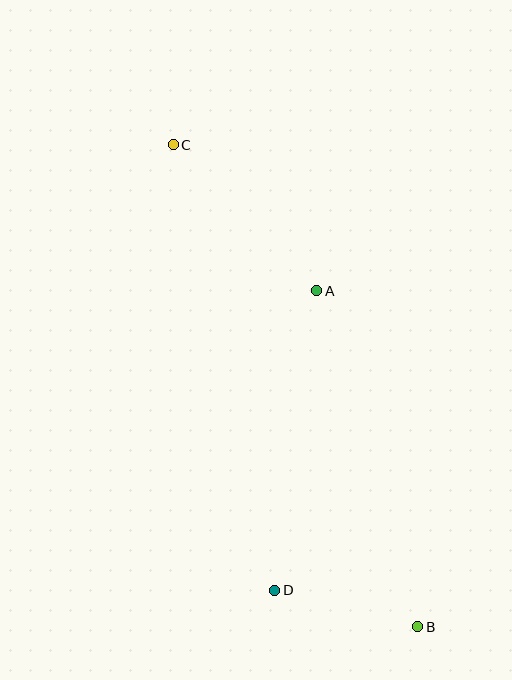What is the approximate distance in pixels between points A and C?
The distance between A and C is approximately 204 pixels.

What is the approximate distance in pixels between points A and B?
The distance between A and B is approximately 351 pixels.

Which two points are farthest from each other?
Points B and C are farthest from each other.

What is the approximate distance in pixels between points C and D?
The distance between C and D is approximately 457 pixels.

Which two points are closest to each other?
Points B and D are closest to each other.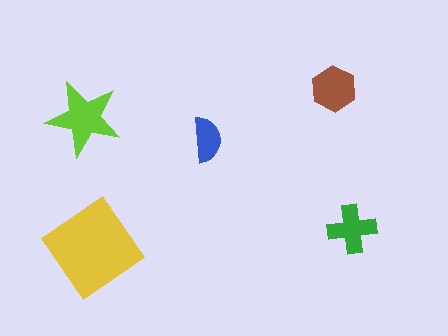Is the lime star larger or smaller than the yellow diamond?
Smaller.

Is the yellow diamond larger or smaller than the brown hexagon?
Larger.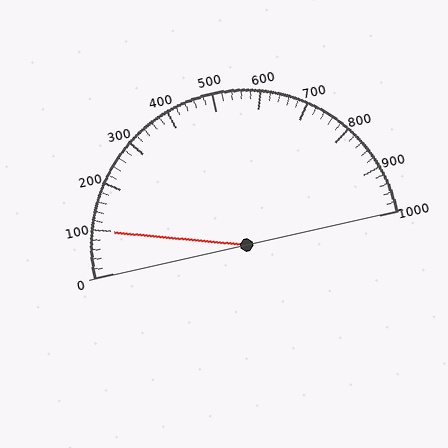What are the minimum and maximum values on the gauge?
The gauge ranges from 0 to 1000.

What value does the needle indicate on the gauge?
The needle indicates approximately 100.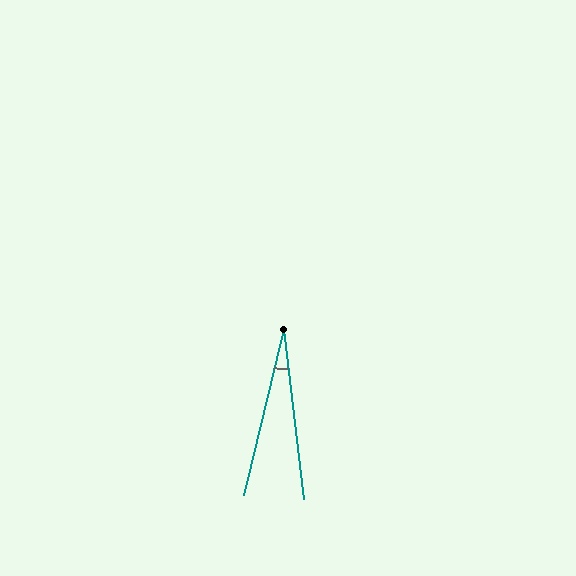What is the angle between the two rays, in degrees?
Approximately 20 degrees.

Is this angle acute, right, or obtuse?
It is acute.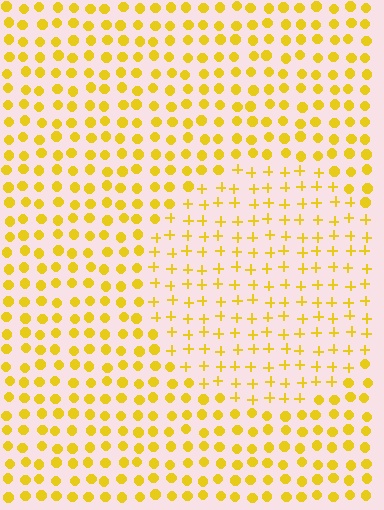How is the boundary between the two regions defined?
The boundary is defined by a change in element shape: plus signs inside vs. circles outside. All elements share the same color and spacing.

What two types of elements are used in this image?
The image uses plus signs inside the circle region and circles outside it.